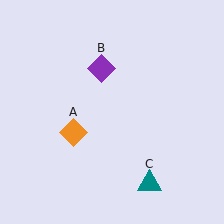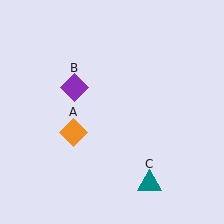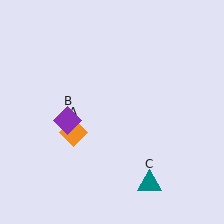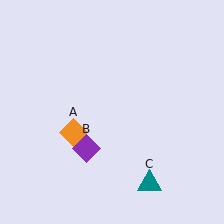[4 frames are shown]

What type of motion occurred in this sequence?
The purple diamond (object B) rotated counterclockwise around the center of the scene.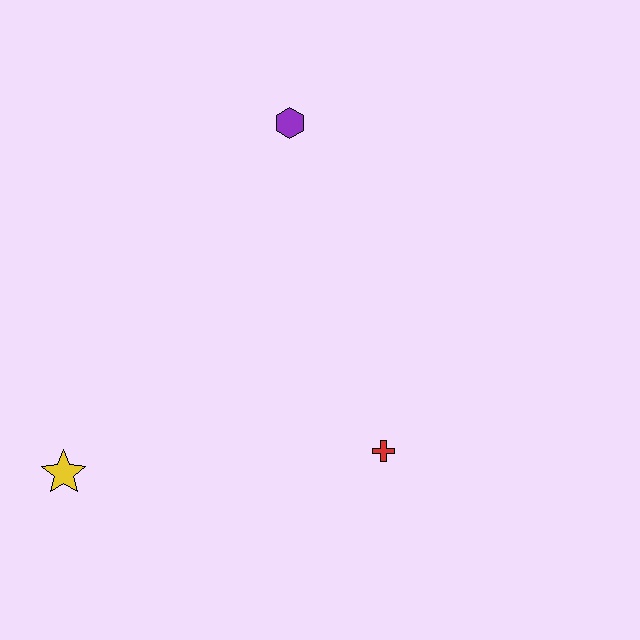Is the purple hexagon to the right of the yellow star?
Yes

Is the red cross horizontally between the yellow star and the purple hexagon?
No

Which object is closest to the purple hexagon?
The red cross is closest to the purple hexagon.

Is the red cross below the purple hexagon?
Yes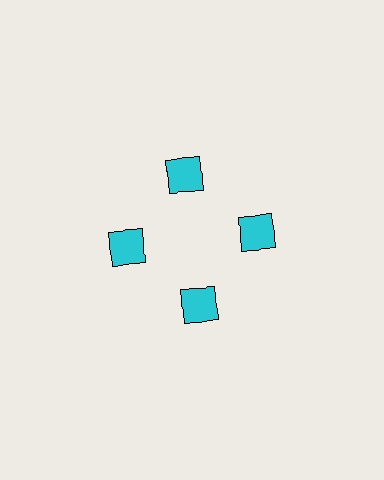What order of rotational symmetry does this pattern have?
This pattern has 4-fold rotational symmetry.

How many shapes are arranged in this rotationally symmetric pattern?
There are 4 shapes, arranged in 4 groups of 1.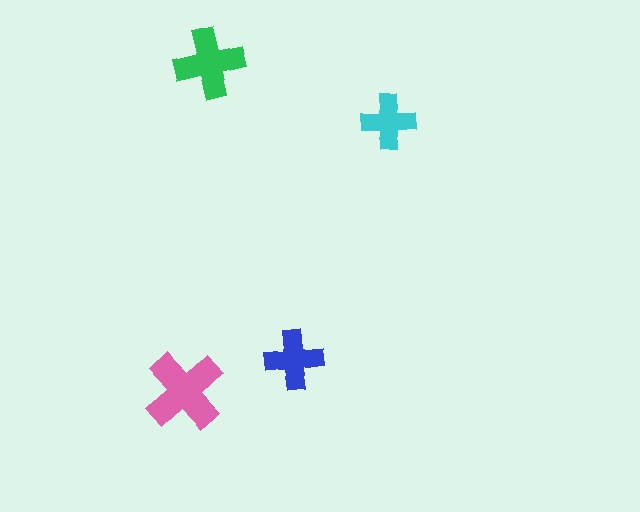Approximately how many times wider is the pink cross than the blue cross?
About 1.5 times wider.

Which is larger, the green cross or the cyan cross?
The green one.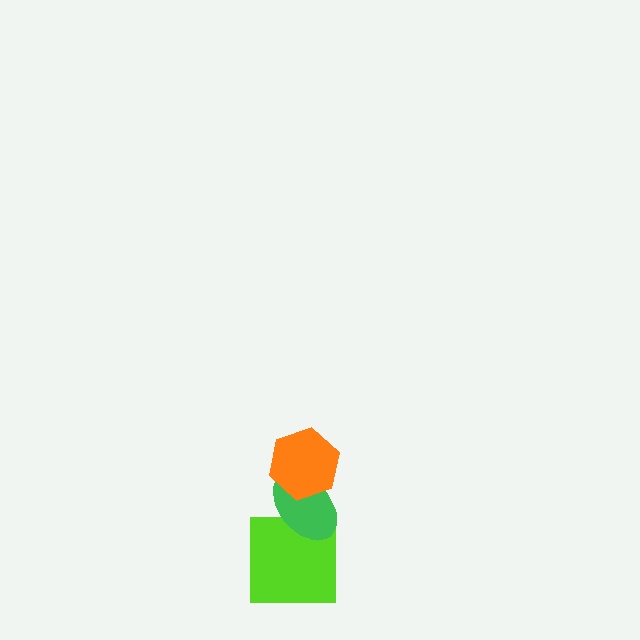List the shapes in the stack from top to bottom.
From top to bottom: the orange hexagon, the green ellipse, the lime square.